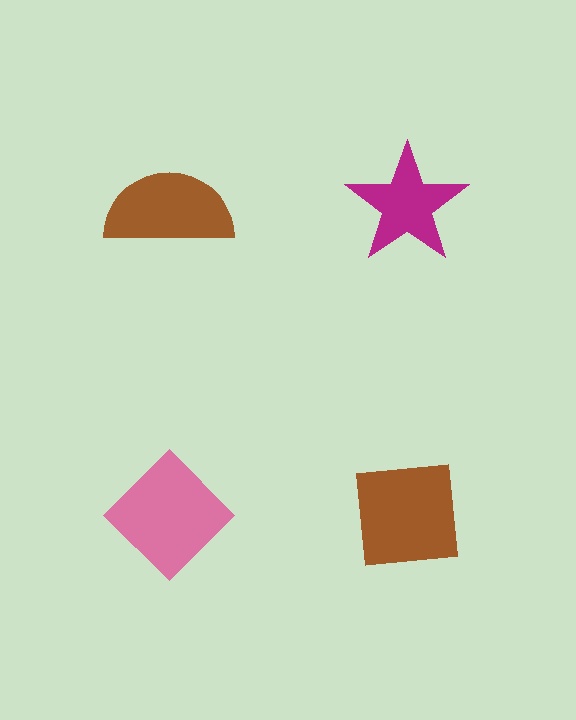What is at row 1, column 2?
A magenta star.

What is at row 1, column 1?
A brown semicircle.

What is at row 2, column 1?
A pink diamond.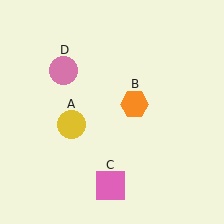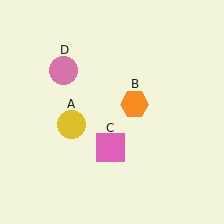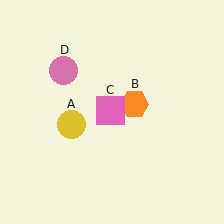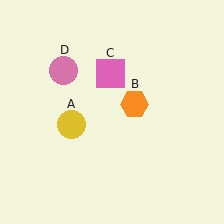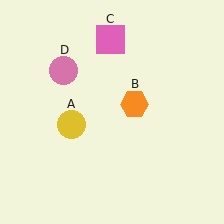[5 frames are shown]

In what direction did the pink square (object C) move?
The pink square (object C) moved up.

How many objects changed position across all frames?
1 object changed position: pink square (object C).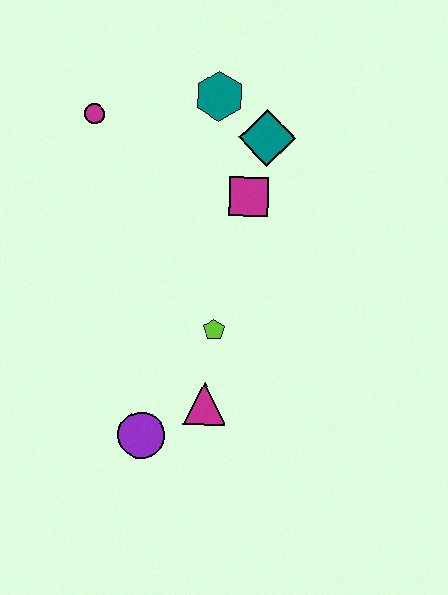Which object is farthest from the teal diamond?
The purple circle is farthest from the teal diamond.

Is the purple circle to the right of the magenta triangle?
No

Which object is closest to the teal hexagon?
The teal diamond is closest to the teal hexagon.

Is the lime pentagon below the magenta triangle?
No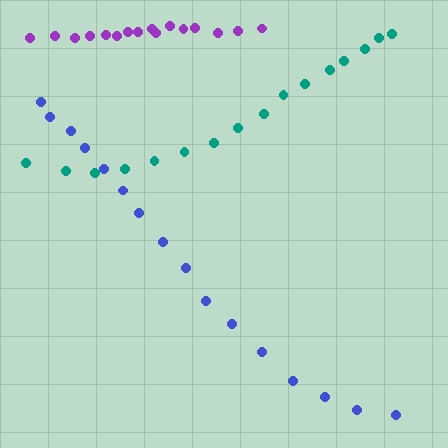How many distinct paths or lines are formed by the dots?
There are 3 distinct paths.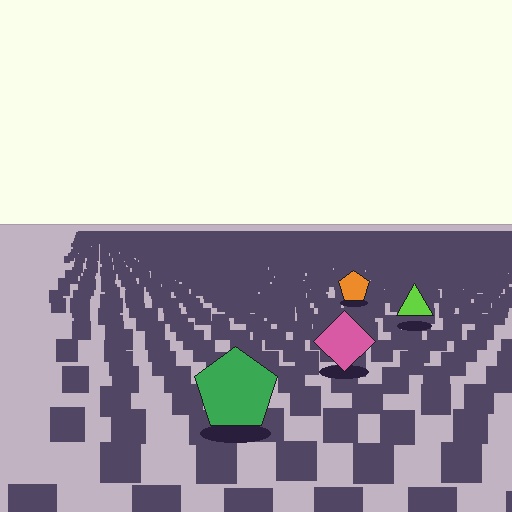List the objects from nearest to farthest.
From nearest to farthest: the green pentagon, the pink diamond, the lime triangle, the orange pentagon.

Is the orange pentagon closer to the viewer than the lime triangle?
No. The lime triangle is closer — you can tell from the texture gradient: the ground texture is coarser near it.